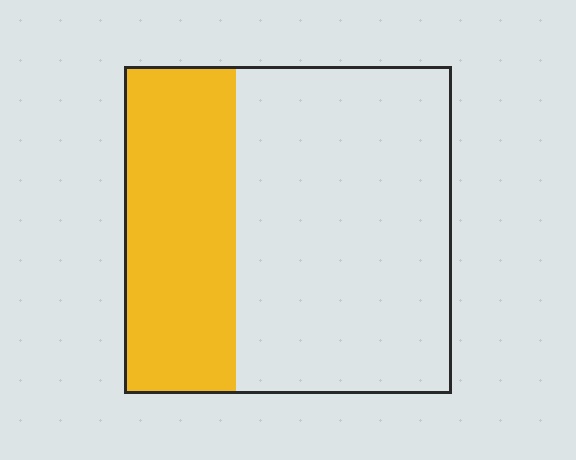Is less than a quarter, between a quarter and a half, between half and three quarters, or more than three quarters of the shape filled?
Between a quarter and a half.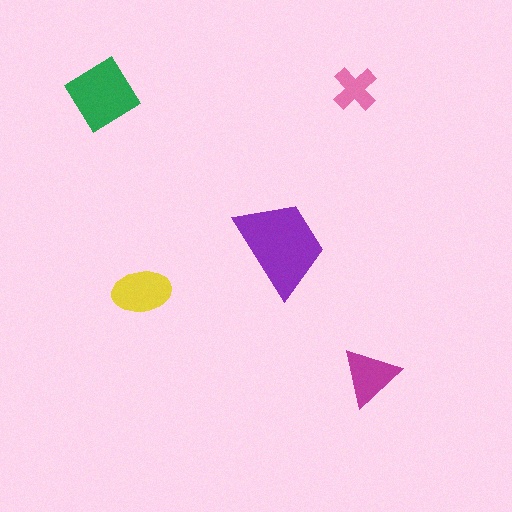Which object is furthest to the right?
The magenta triangle is rightmost.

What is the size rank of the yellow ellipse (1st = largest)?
3rd.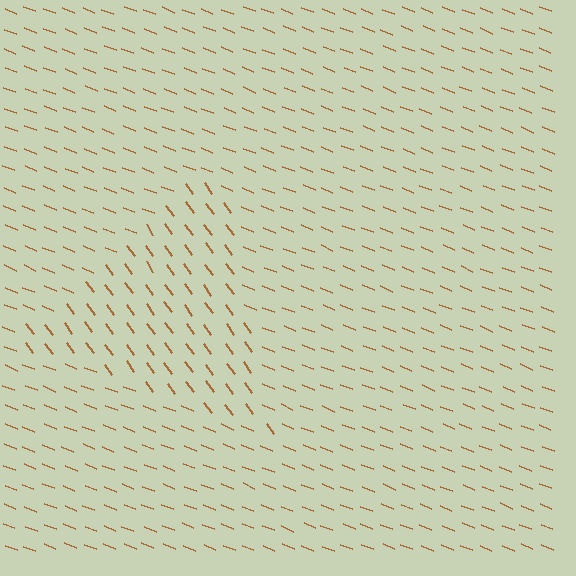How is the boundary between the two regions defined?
The boundary is defined purely by a change in line orientation (approximately 33 degrees difference). All lines are the same color and thickness.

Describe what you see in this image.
The image is filled with small brown line segments. A triangle region in the image has lines oriented differently from the surrounding lines, creating a visible texture boundary.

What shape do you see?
I see a triangle.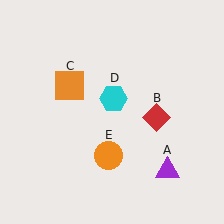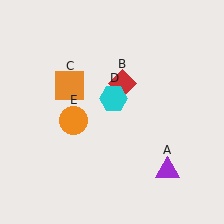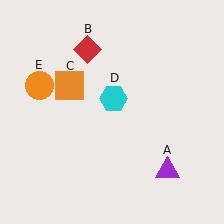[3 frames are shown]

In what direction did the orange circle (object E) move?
The orange circle (object E) moved up and to the left.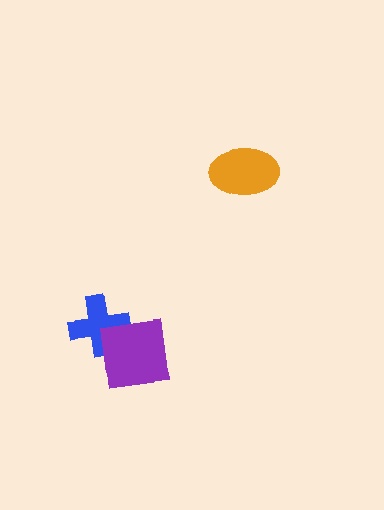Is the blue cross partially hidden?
Yes, it is partially covered by another shape.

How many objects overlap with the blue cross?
1 object overlaps with the blue cross.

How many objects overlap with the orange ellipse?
0 objects overlap with the orange ellipse.